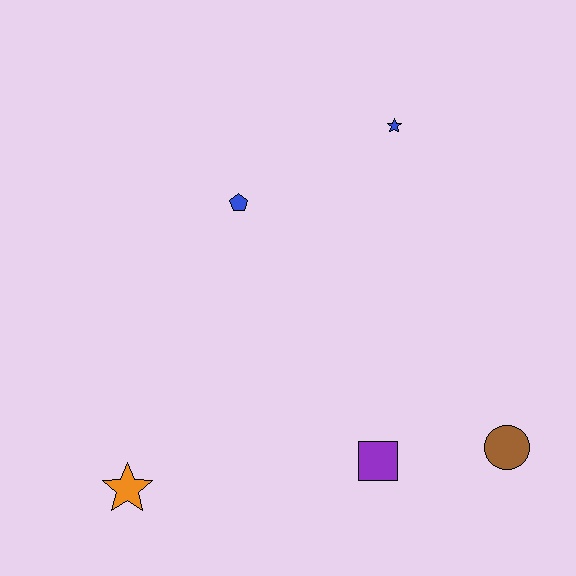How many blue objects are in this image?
There are 2 blue objects.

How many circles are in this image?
There is 1 circle.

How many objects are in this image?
There are 5 objects.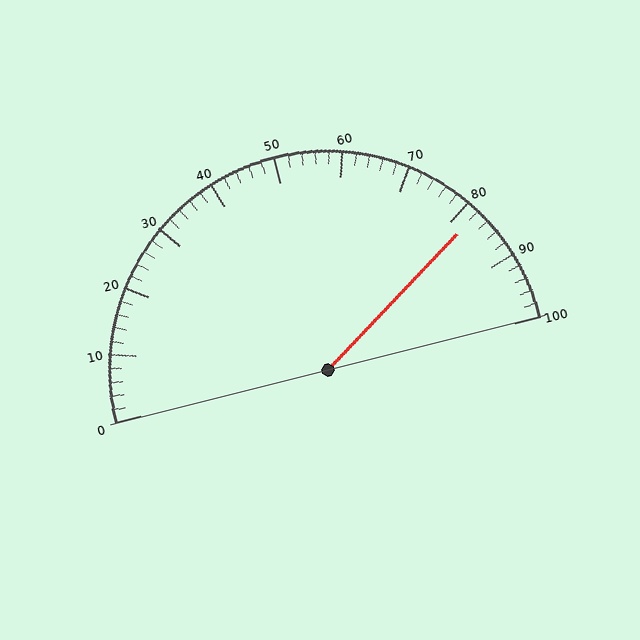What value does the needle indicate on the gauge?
The needle indicates approximately 82.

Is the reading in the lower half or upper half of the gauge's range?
The reading is in the upper half of the range (0 to 100).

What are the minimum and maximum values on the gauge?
The gauge ranges from 0 to 100.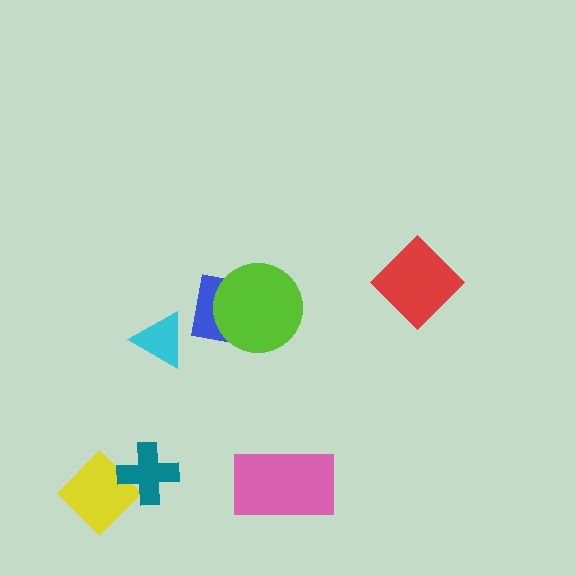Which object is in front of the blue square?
The lime circle is in front of the blue square.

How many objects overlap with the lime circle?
1 object overlaps with the lime circle.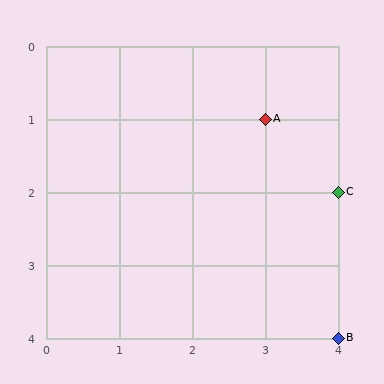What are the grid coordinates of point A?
Point A is at grid coordinates (3, 1).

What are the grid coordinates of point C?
Point C is at grid coordinates (4, 2).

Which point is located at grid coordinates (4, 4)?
Point B is at (4, 4).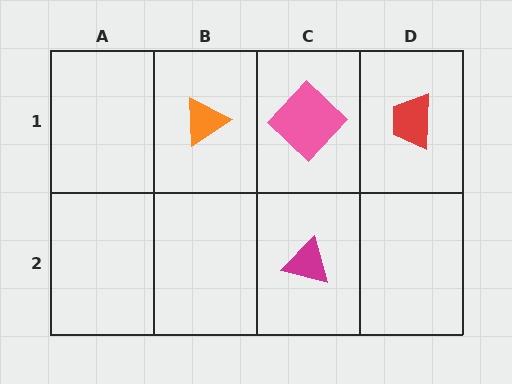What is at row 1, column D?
A red trapezoid.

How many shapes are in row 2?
1 shape.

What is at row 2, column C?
A magenta triangle.